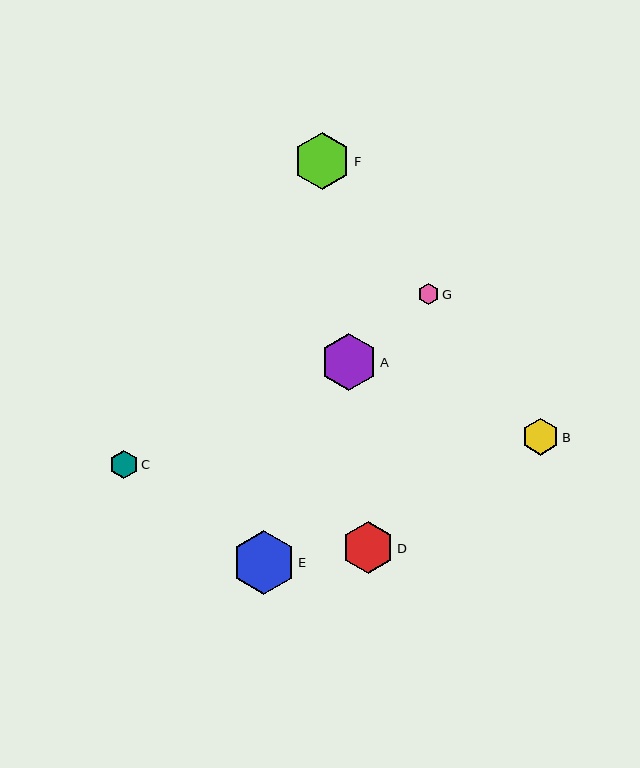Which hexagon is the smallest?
Hexagon G is the smallest with a size of approximately 21 pixels.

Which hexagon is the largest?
Hexagon E is the largest with a size of approximately 63 pixels.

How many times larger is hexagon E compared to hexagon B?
Hexagon E is approximately 1.7 times the size of hexagon B.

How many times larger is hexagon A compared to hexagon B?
Hexagon A is approximately 1.5 times the size of hexagon B.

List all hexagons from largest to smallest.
From largest to smallest: E, A, F, D, B, C, G.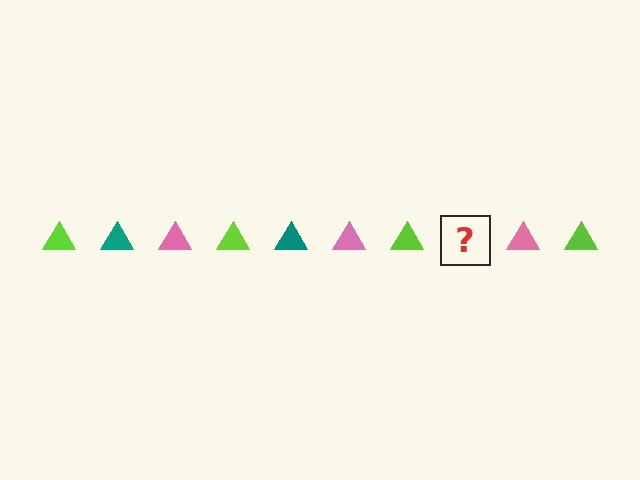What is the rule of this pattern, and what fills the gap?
The rule is that the pattern cycles through lime, teal, pink triangles. The gap should be filled with a teal triangle.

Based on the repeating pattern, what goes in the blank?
The blank should be a teal triangle.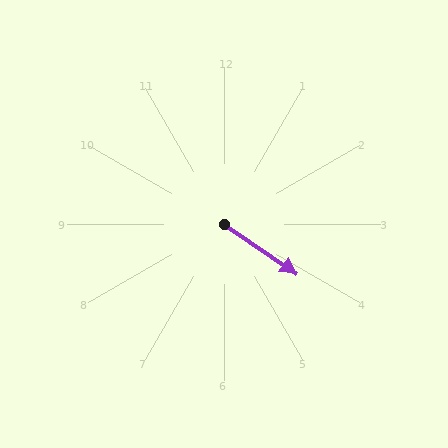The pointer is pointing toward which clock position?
Roughly 4 o'clock.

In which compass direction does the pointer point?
Southeast.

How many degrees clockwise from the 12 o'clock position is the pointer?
Approximately 124 degrees.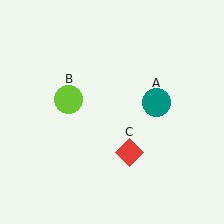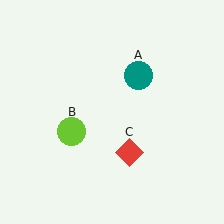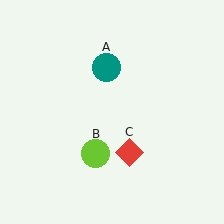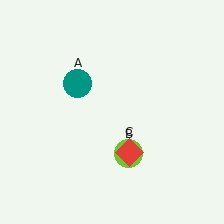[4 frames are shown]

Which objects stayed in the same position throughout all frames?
Red diamond (object C) remained stationary.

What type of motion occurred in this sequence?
The teal circle (object A), lime circle (object B) rotated counterclockwise around the center of the scene.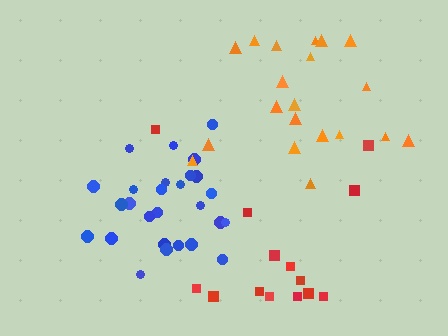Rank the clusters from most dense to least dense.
blue, orange, red.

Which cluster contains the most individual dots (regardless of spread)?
Blue (27).